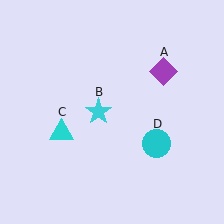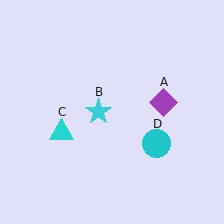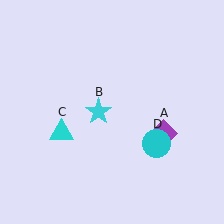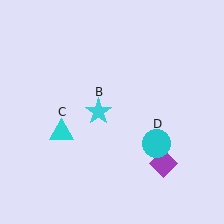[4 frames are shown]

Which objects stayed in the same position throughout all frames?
Cyan star (object B) and cyan triangle (object C) and cyan circle (object D) remained stationary.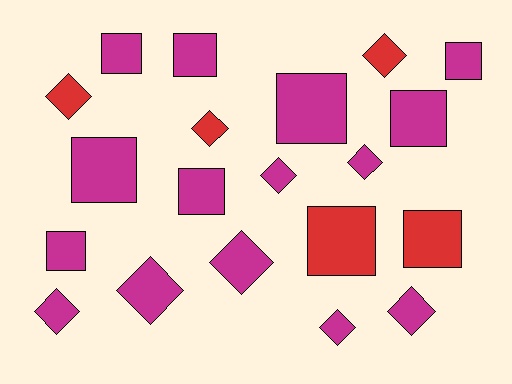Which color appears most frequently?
Magenta, with 15 objects.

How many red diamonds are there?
There are 3 red diamonds.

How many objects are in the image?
There are 20 objects.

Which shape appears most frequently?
Diamond, with 10 objects.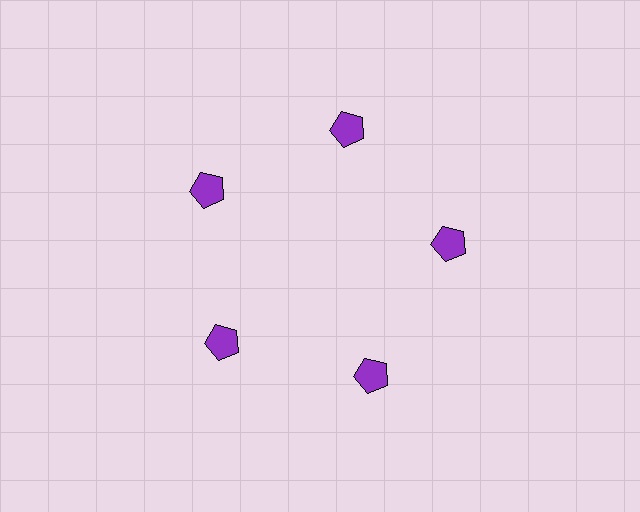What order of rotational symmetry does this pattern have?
This pattern has 5-fold rotational symmetry.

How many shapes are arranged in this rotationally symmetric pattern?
There are 5 shapes, arranged in 5 groups of 1.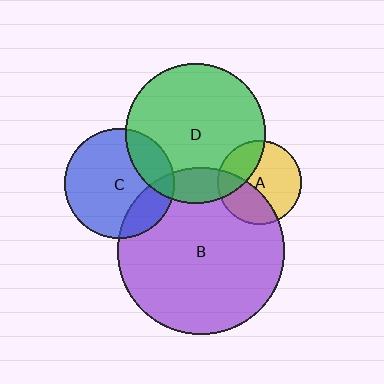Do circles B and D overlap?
Yes.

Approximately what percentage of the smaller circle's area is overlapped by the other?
Approximately 15%.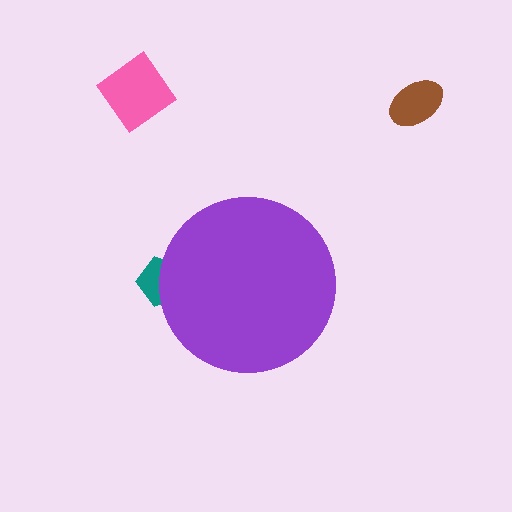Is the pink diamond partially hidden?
No, the pink diamond is fully visible.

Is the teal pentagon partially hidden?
Yes, the teal pentagon is partially hidden behind the purple circle.